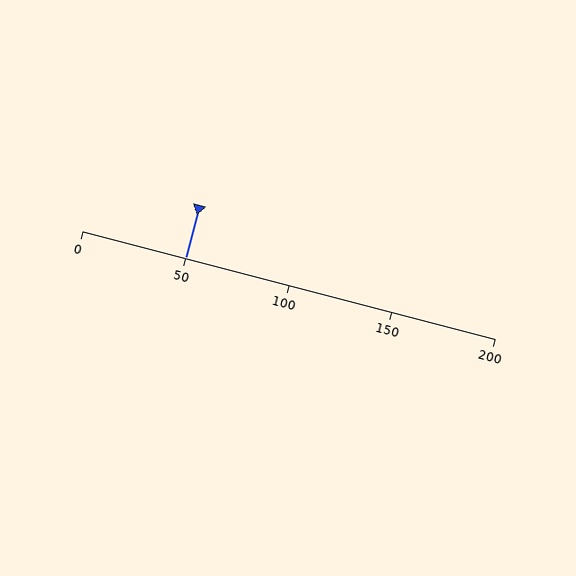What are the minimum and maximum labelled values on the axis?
The axis runs from 0 to 200.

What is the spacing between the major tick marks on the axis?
The major ticks are spaced 50 apart.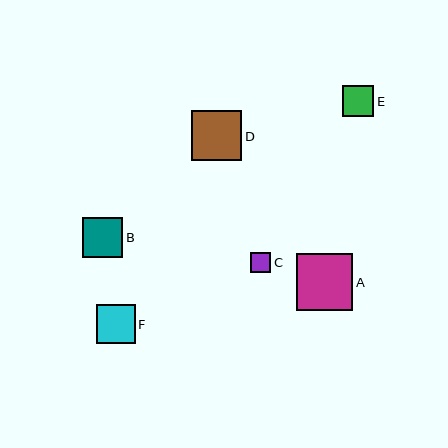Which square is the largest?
Square A is the largest with a size of approximately 57 pixels.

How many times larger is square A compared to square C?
Square A is approximately 2.8 times the size of square C.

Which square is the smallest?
Square C is the smallest with a size of approximately 20 pixels.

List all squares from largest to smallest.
From largest to smallest: A, D, B, F, E, C.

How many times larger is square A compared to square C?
Square A is approximately 2.8 times the size of square C.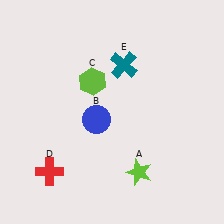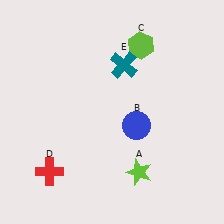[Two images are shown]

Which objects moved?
The objects that moved are: the blue circle (B), the lime hexagon (C).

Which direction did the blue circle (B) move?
The blue circle (B) moved right.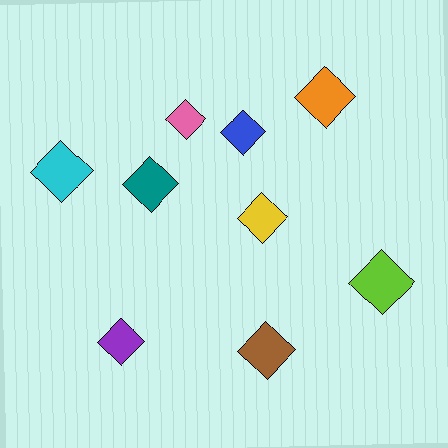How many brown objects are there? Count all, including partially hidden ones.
There is 1 brown object.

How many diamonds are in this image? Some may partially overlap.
There are 9 diamonds.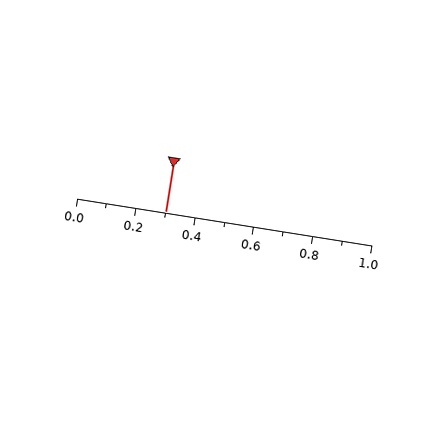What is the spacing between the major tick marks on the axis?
The major ticks are spaced 0.2 apart.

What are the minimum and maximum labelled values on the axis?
The axis runs from 0.0 to 1.0.